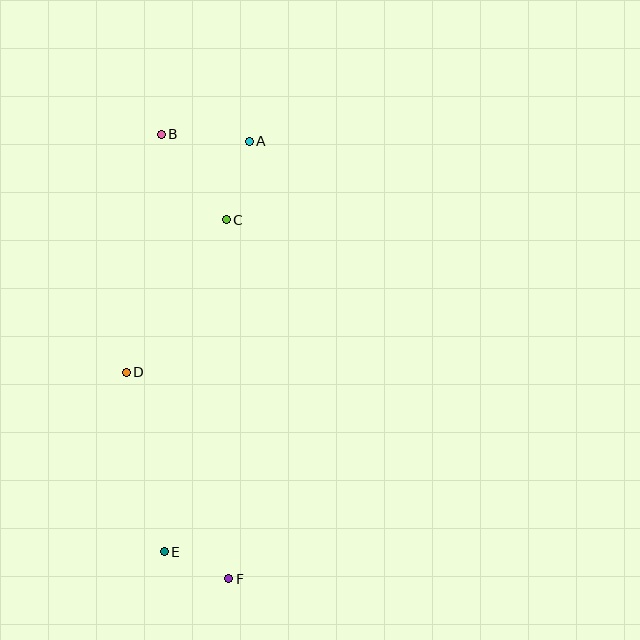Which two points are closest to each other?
Points E and F are closest to each other.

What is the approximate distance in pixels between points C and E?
The distance between C and E is approximately 338 pixels.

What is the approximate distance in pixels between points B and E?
The distance between B and E is approximately 418 pixels.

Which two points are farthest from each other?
Points B and F are farthest from each other.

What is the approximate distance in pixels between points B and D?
The distance between B and D is approximately 241 pixels.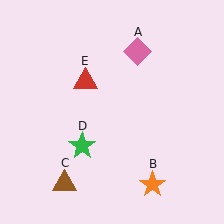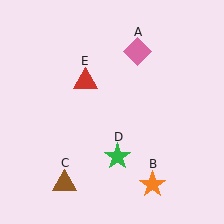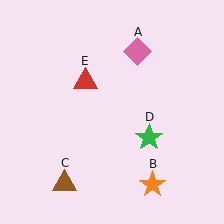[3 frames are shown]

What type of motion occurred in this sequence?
The green star (object D) rotated counterclockwise around the center of the scene.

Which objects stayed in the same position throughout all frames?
Pink diamond (object A) and orange star (object B) and brown triangle (object C) and red triangle (object E) remained stationary.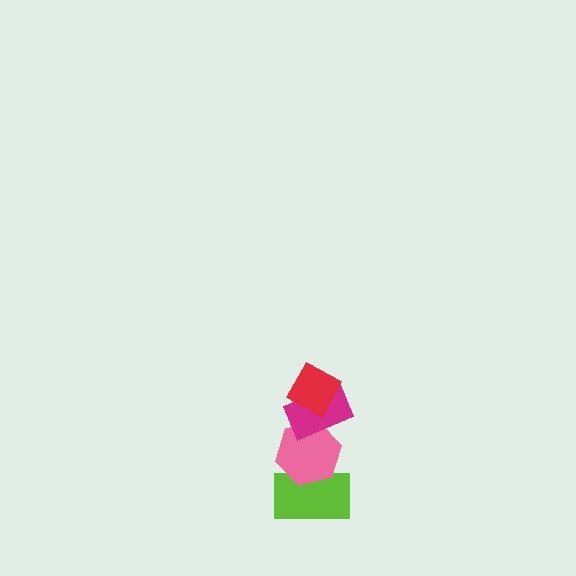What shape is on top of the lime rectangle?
The pink hexagon is on top of the lime rectangle.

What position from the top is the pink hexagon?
The pink hexagon is 3rd from the top.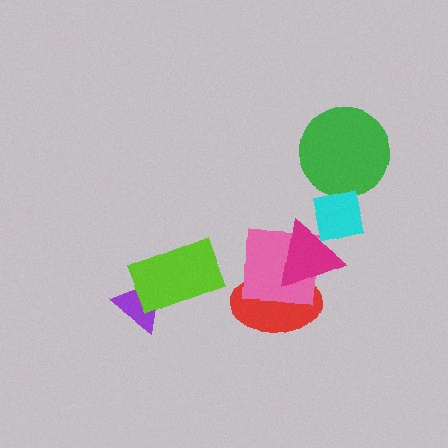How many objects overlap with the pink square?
2 objects overlap with the pink square.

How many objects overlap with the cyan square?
2 objects overlap with the cyan square.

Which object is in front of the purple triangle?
The lime rectangle is in front of the purple triangle.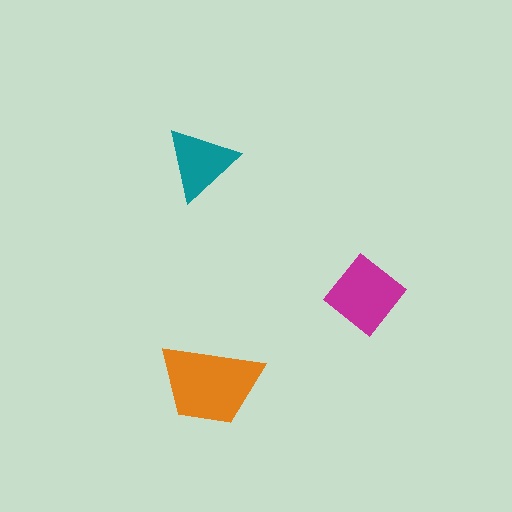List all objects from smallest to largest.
The teal triangle, the magenta diamond, the orange trapezoid.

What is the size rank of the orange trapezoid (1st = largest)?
1st.